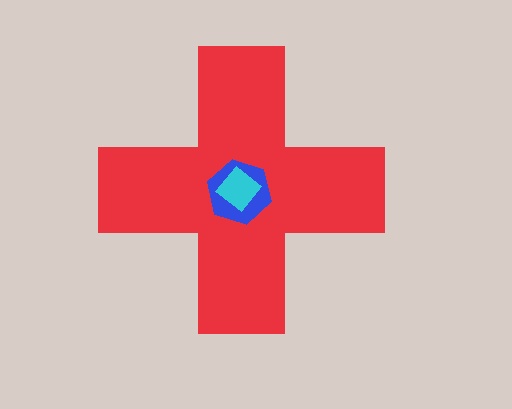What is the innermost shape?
The cyan diamond.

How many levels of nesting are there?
3.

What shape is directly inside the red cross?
The blue hexagon.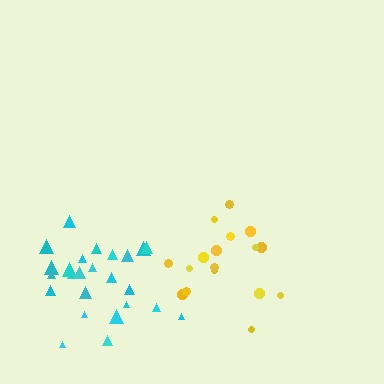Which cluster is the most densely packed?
Yellow.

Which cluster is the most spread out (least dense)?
Cyan.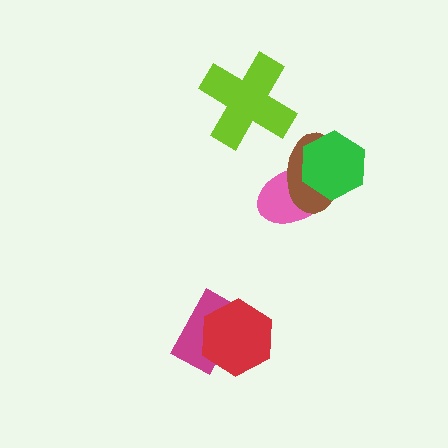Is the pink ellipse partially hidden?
Yes, it is partially covered by another shape.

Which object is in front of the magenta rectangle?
The red hexagon is in front of the magenta rectangle.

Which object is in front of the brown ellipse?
The green hexagon is in front of the brown ellipse.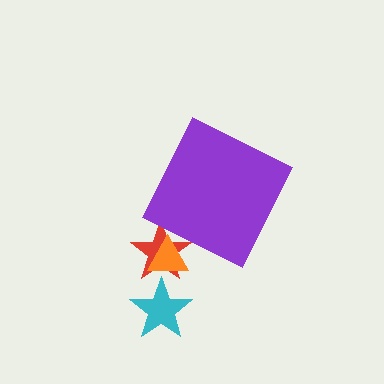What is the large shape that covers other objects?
A purple diamond.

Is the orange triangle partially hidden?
Yes, the orange triangle is partially hidden behind the purple diamond.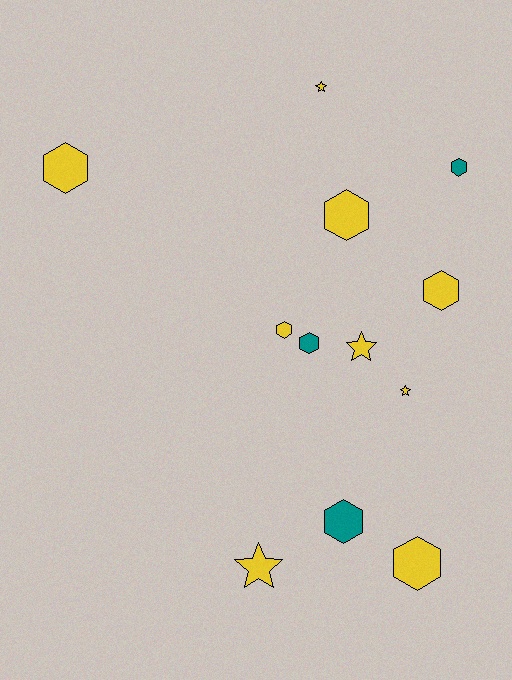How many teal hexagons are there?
There are 3 teal hexagons.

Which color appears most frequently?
Yellow, with 9 objects.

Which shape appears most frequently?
Hexagon, with 8 objects.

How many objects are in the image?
There are 12 objects.